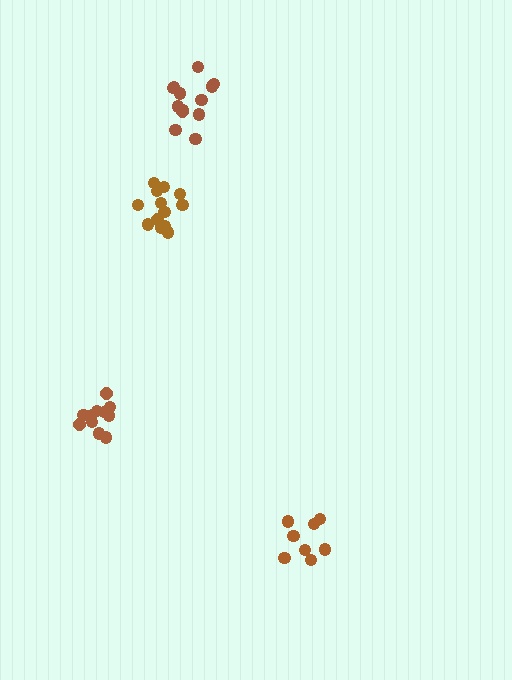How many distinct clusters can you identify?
There are 4 distinct clusters.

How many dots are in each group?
Group 1: 11 dots, Group 2: 8 dots, Group 3: 13 dots, Group 4: 13 dots (45 total).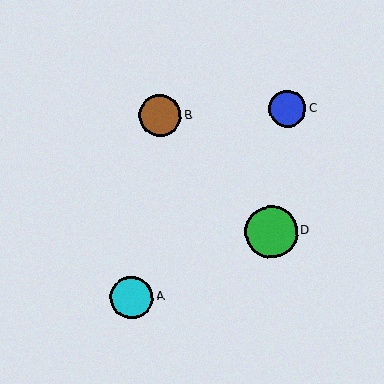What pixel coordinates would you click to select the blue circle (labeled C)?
Click at (287, 109) to select the blue circle C.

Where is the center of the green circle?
The center of the green circle is at (271, 232).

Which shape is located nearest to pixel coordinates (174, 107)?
The brown circle (labeled B) at (160, 116) is nearest to that location.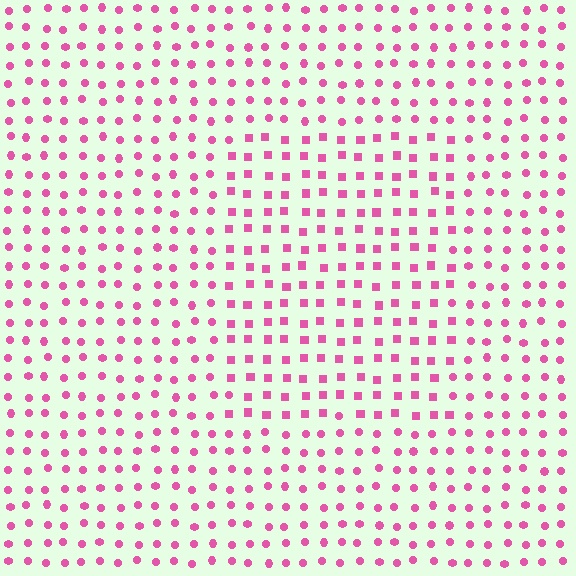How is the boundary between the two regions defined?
The boundary is defined by a change in element shape: squares inside vs. circles outside. All elements share the same color and spacing.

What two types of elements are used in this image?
The image uses squares inside the rectangle region and circles outside it.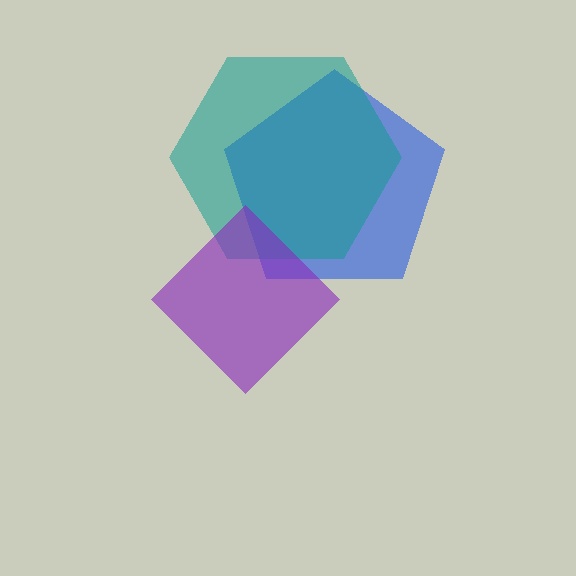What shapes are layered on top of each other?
The layered shapes are: a blue pentagon, a teal hexagon, a purple diamond.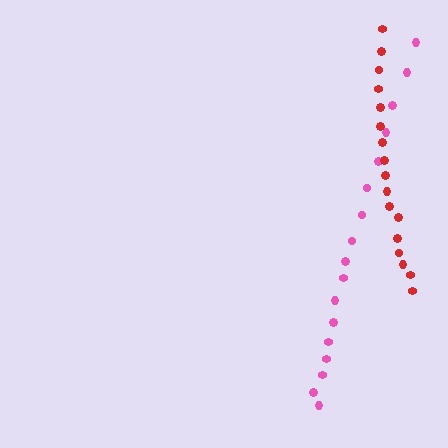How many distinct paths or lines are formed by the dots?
There are 2 distinct paths.